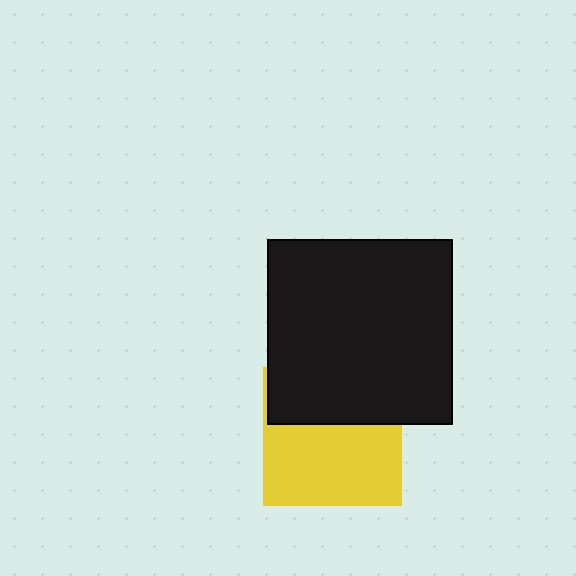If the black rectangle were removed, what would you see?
You would see the complete yellow square.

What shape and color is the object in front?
The object in front is a black rectangle.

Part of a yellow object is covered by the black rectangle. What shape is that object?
It is a square.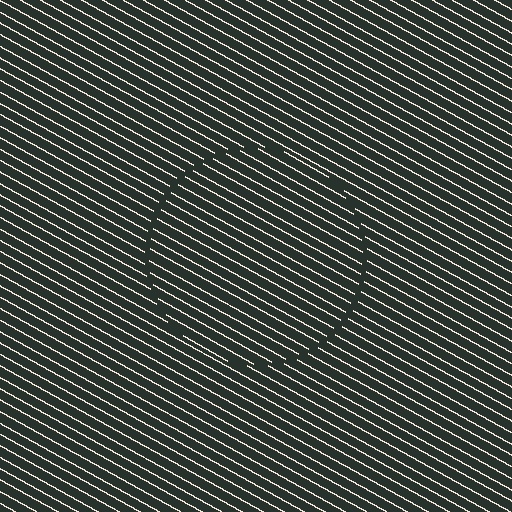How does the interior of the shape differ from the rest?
The interior of the shape contains the same grating, shifted by half a period — the contour is defined by the phase discontinuity where line-ends from the inner and outer gratings abut.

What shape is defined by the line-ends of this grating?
An illusory circle. The interior of the shape contains the same grating, shifted by half a period — the contour is defined by the phase discontinuity where line-ends from the inner and outer gratings abut.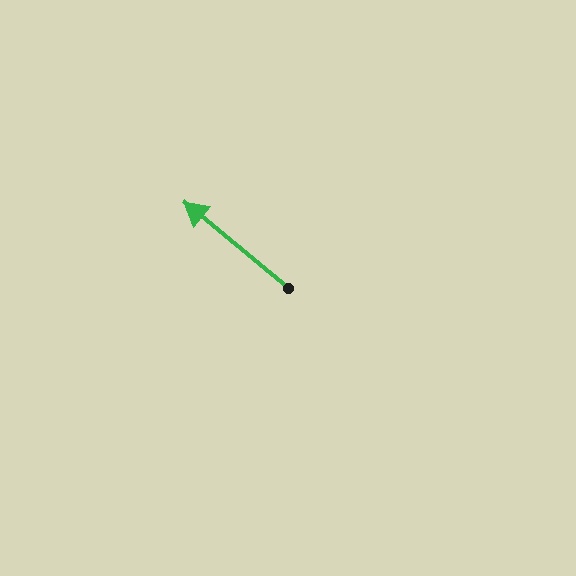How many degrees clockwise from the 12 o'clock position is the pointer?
Approximately 310 degrees.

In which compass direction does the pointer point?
Northwest.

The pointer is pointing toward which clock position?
Roughly 10 o'clock.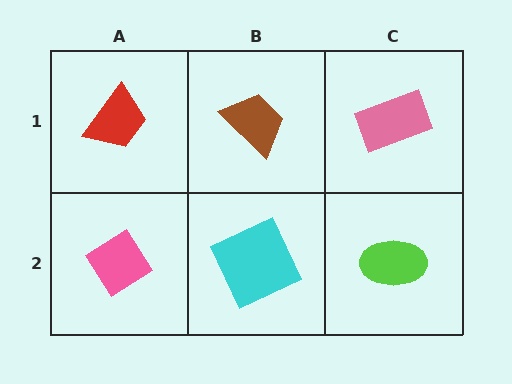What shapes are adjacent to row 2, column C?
A pink rectangle (row 1, column C), a cyan square (row 2, column B).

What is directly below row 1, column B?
A cyan square.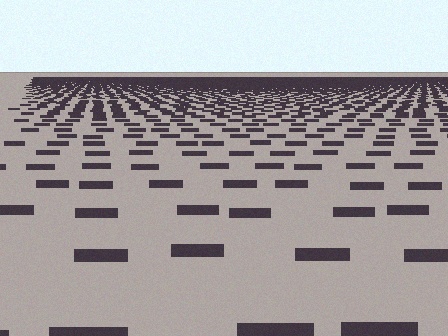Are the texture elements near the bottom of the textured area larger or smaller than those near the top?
Larger. Near the bottom, elements are closer to the viewer and appear at a bigger on-screen size.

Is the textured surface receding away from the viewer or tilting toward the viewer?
The surface is receding away from the viewer. Texture elements get smaller and denser toward the top.